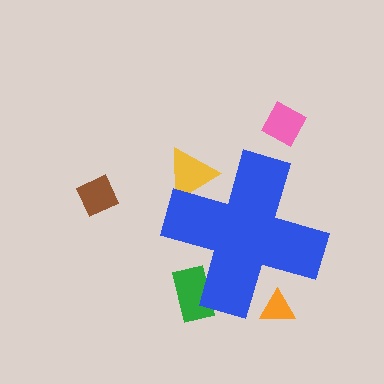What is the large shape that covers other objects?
A blue cross.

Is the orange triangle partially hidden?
Yes, the orange triangle is partially hidden behind the blue cross.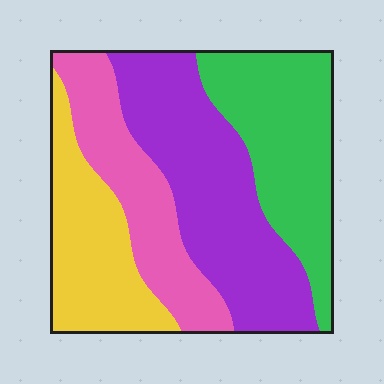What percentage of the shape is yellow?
Yellow takes up about one fifth (1/5) of the shape.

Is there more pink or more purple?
Purple.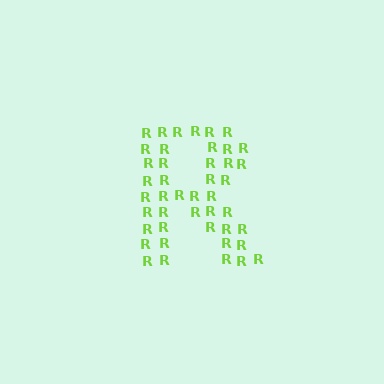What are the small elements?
The small elements are letter R's.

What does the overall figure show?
The overall figure shows the letter R.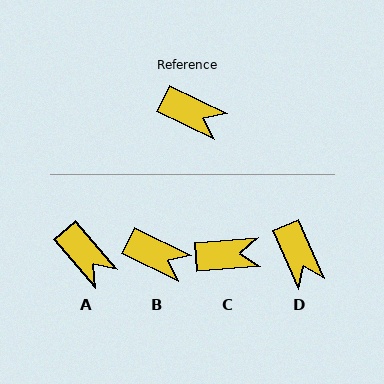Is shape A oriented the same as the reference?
No, it is off by about 23 degrees.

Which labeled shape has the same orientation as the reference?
B.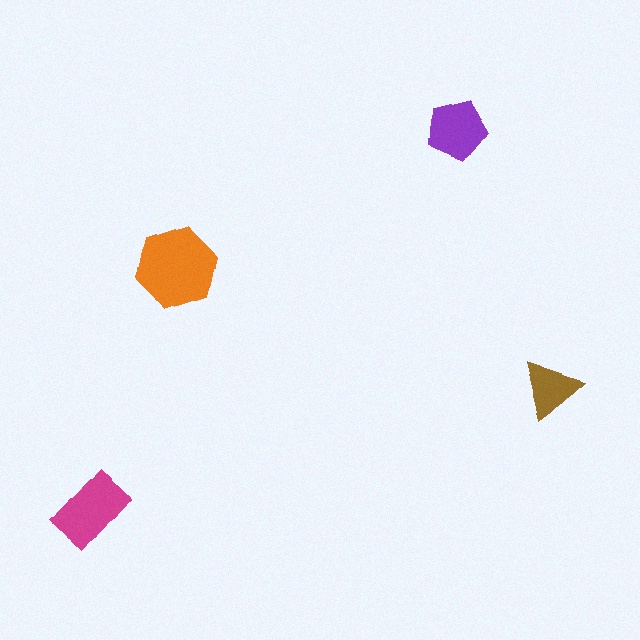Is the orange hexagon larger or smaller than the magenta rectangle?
Larger.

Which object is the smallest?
The brown triangle.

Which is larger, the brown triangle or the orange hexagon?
The orange hexagon.